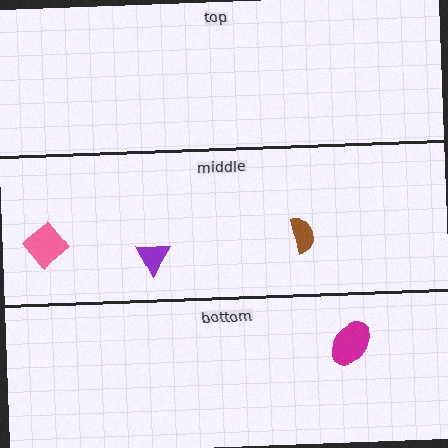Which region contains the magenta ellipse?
The bottom region.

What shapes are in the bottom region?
The magenta ellipse.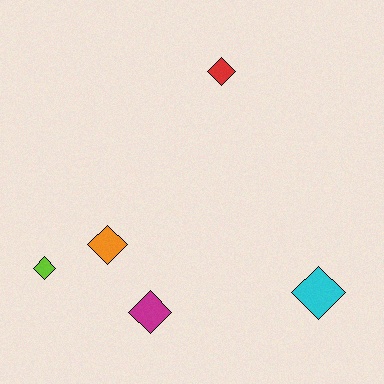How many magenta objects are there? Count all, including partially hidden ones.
There is 1 magenta object.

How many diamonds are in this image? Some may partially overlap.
There are 5 diamonds.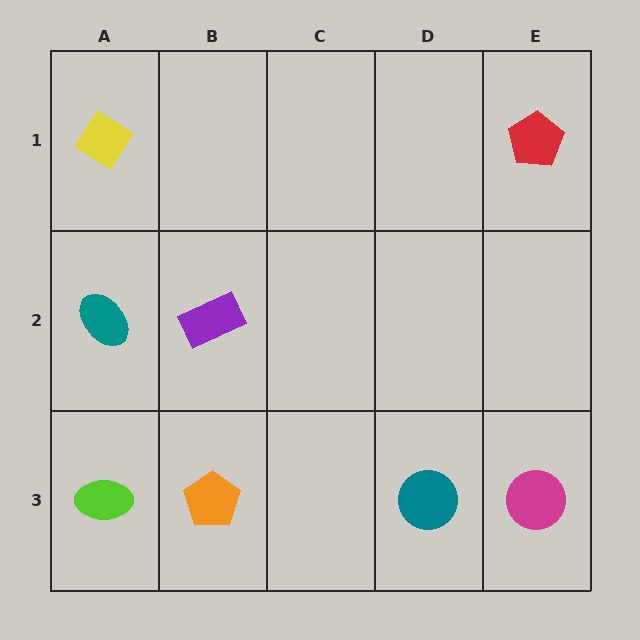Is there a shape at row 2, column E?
No, that cell is empty.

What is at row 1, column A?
A yellow diamond.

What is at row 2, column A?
A teal ellipse.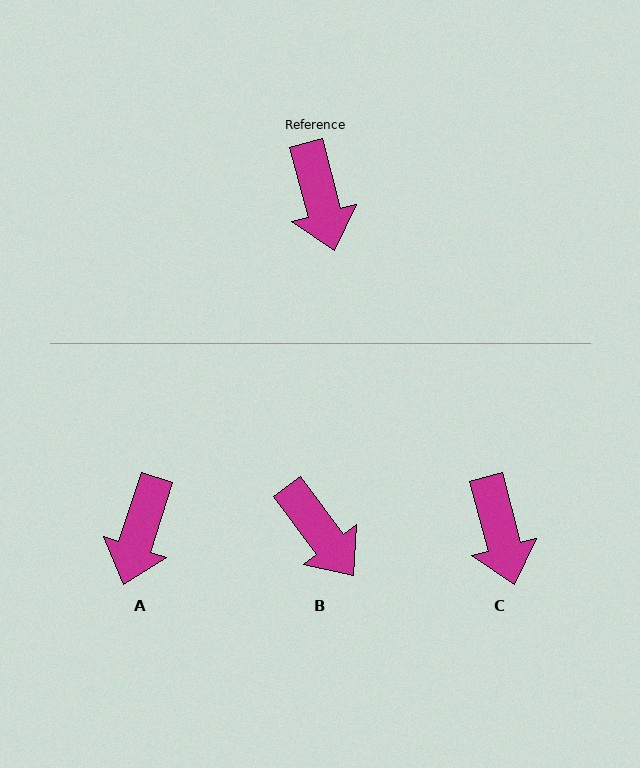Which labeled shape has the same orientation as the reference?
C.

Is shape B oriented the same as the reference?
No, it is off by about 22 degrees.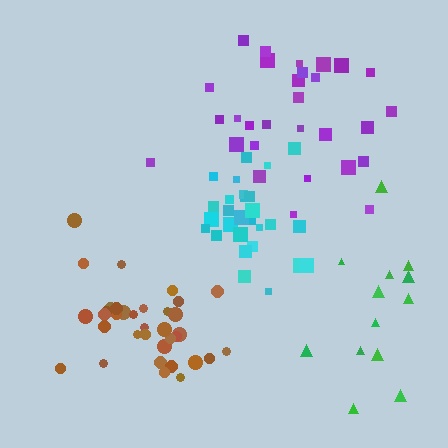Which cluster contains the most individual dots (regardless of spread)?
Brown (35).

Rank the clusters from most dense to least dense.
cyan, brown, purple, green.